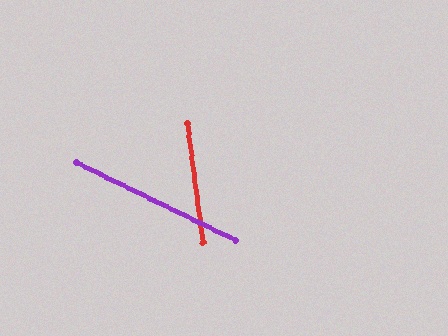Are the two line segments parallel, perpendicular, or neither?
Neither parallel nor perpendicular — they differ by about 57°.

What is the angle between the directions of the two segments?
Approximately 57 degrees.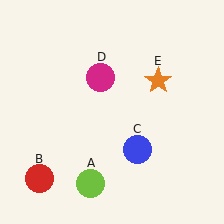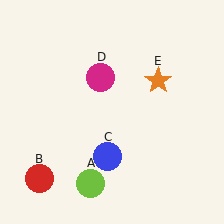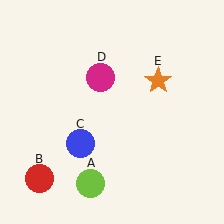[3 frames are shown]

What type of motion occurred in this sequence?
The blue circle (object C) rotated clockwise around the center of the scene.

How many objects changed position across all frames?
1 object changed position: blue circle (object C).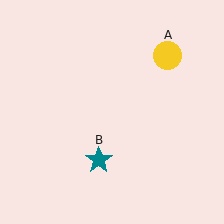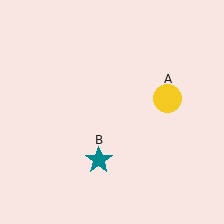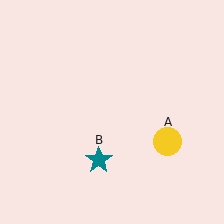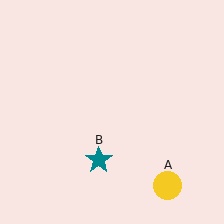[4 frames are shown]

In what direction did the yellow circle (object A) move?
The yellow circle (object A) moved down.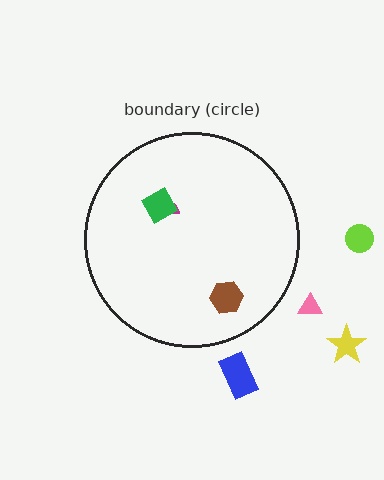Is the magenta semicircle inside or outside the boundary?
Inside.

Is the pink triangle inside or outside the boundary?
Outside.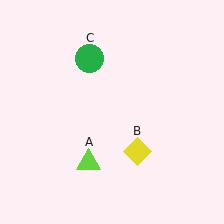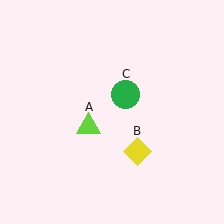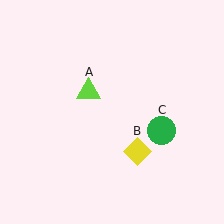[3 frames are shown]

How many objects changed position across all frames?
2 objects changed position: lime triangle (object A), green circle (object C).